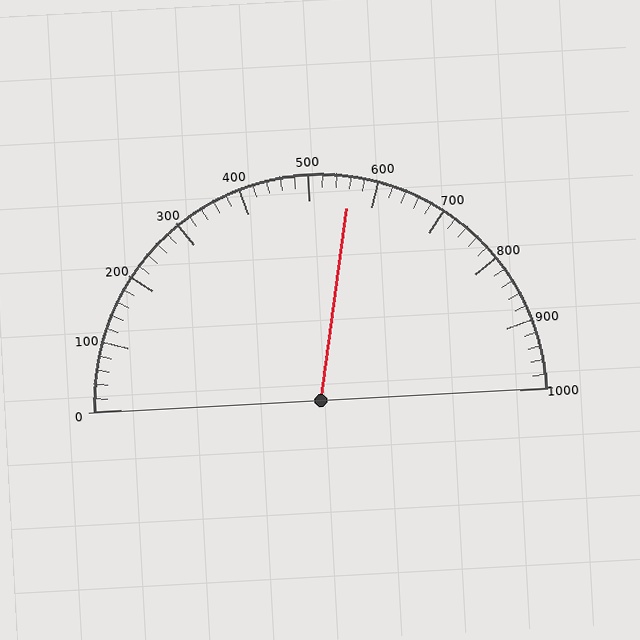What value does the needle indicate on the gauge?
The needle indicates approximately 560.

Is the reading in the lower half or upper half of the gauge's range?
The reading is in the upper half of the range (0 to 1000).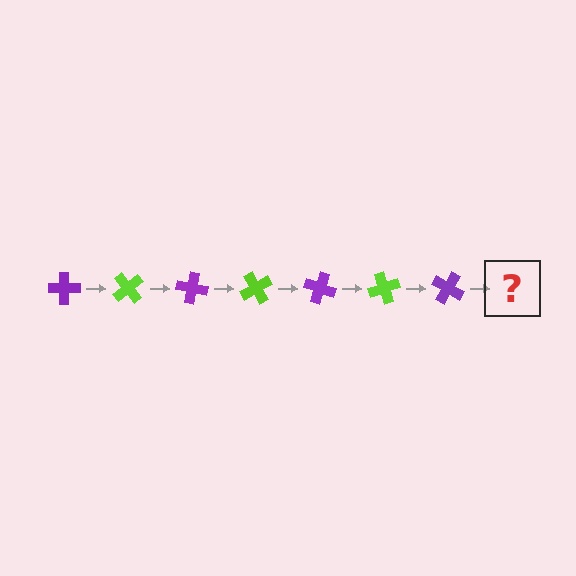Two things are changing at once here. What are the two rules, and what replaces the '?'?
The two rules are that it rotates 50 degrees each step and the color cycles through purple and lime. The '?' should be a lime cross, rotated 350 degrees from the start.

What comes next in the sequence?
The next element should be a lime cross, rotated 350 degrees from the start.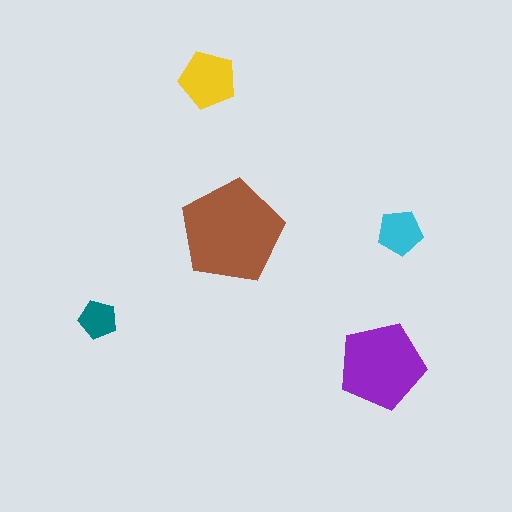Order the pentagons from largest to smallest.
the brown one, the purple one, the yellow one, the cyan one, the teal one.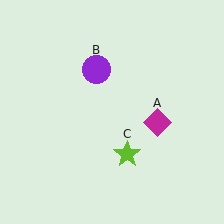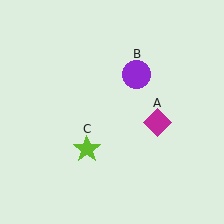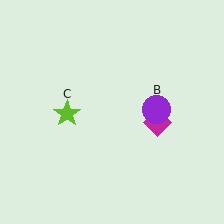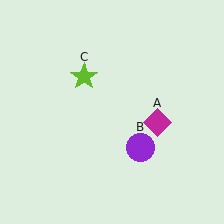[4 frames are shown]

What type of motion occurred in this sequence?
The purple circle (object B), lime star (object C) rotated clockwise around the center of the scene.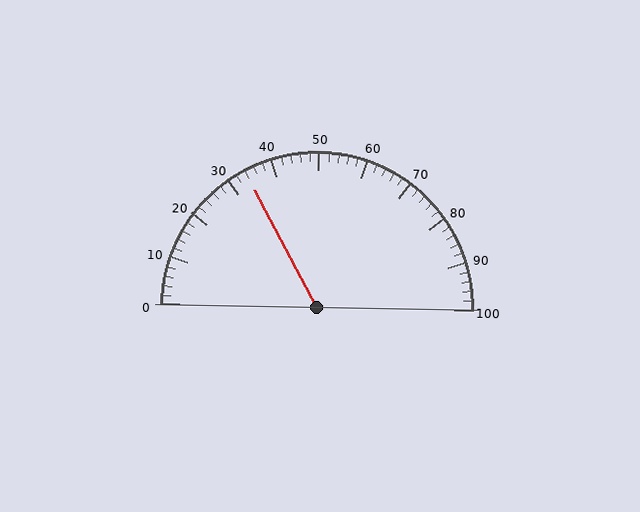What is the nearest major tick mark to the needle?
The nearest major tick mark is 30.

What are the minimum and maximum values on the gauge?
The gauge ranges from 0 to 100.